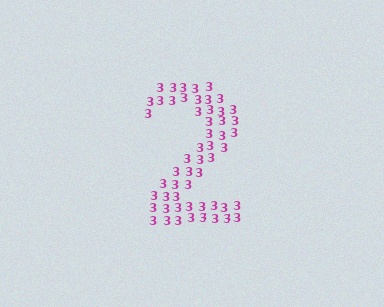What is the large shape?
The large shape is the digit 2.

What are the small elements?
The small elements are digit 3's.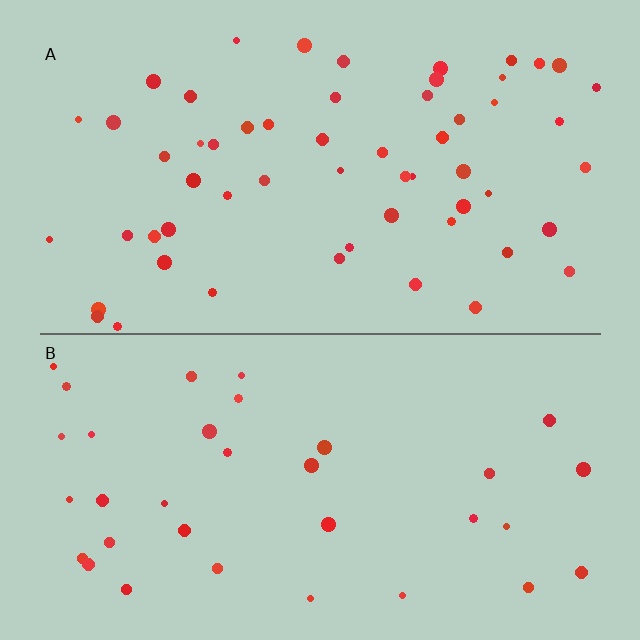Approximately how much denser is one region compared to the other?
Approximately 1.7× — region A over region B.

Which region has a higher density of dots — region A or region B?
A (the top).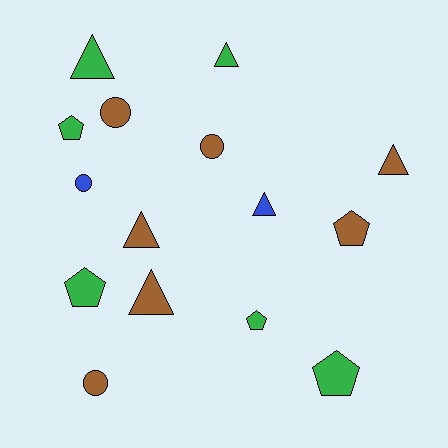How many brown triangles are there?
There are 3 brown triangles.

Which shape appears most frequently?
Triangle, with 6 objects.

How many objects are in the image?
There are 15 objects.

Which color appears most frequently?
Brown, with 7 objects.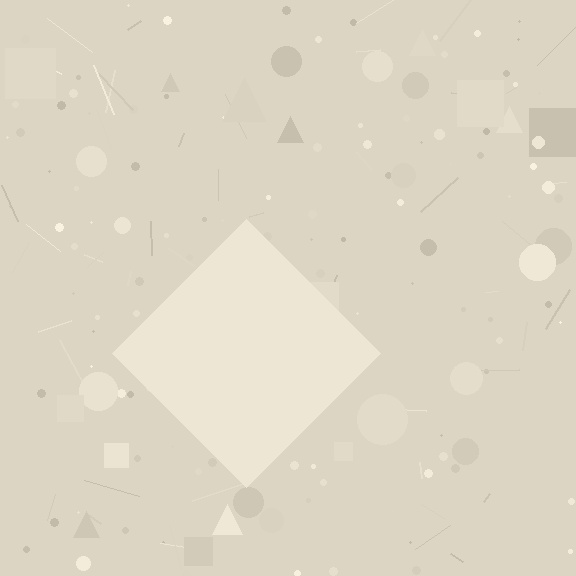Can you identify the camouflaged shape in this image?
The camouflaged shape is a diamond.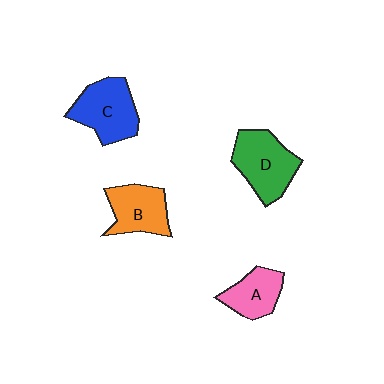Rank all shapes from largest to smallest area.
From largest to smallest: D (green), C (blue), B (orange), A (pink).